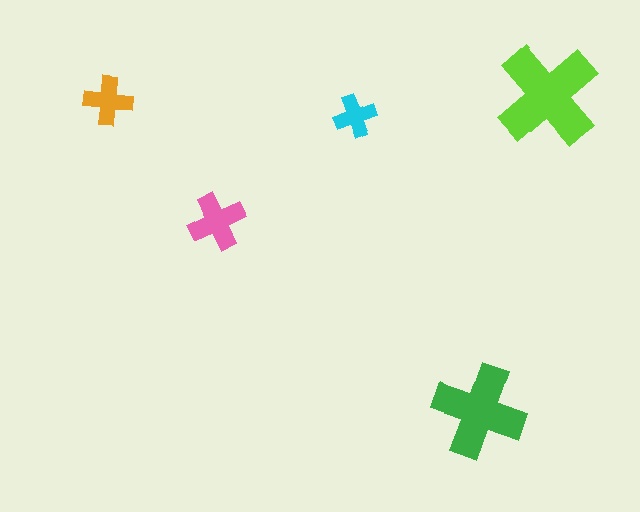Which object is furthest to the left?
The orange cross is leftmost.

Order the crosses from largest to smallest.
the lime one, the green one, the pink one, the orange one, the cyan one.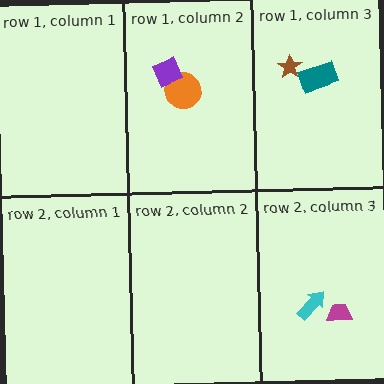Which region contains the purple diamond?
The row 1, column 2 region.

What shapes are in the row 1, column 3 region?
The brown star, the teal rectangle.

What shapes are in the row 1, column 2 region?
The orange circle, the purple diamond.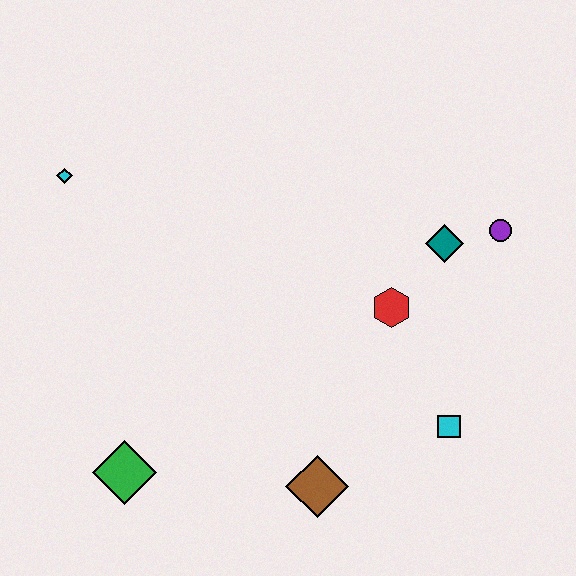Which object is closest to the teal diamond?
The purple circle is closest to the teal diamond.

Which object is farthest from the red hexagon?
The cyan diamond is farthest from the red hexagon.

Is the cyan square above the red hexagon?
No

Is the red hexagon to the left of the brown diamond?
No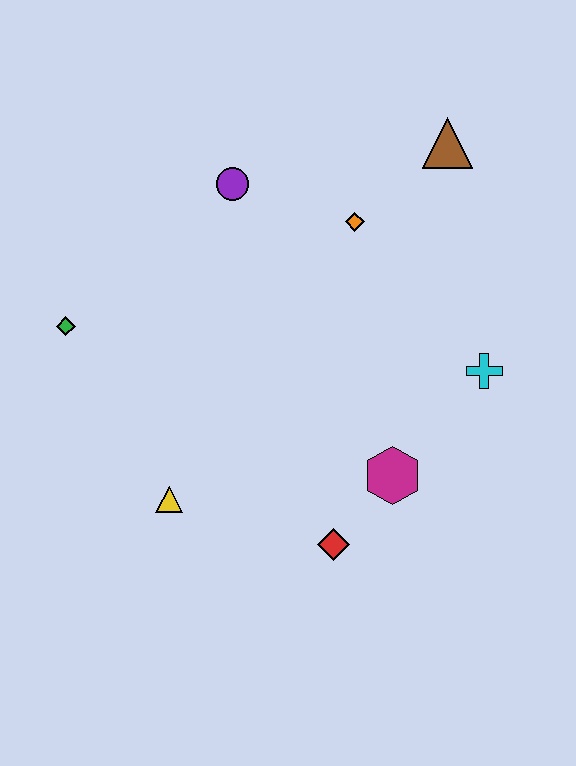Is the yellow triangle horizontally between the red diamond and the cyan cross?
No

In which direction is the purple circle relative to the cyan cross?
The purple circle is to the left of the cyan cross.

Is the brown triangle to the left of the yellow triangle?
No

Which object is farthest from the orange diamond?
The yellow triangle is farthest from the orange diamond.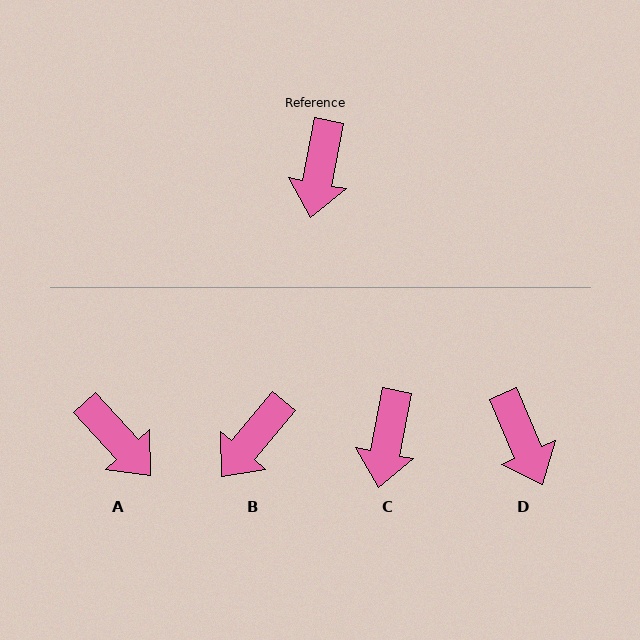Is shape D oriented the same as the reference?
No, it is off by about 34 degrees.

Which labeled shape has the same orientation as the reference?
C.